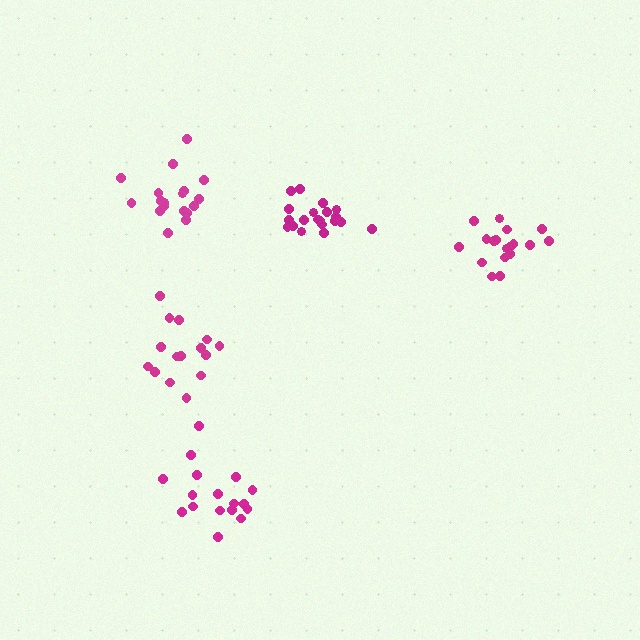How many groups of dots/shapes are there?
There are 5 groups.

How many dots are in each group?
Group 1: 15 dots, Group 2: 18 dots, Group 3: 18 dots, Group 4: 20 dots, Group 5: 17 dots (88 total).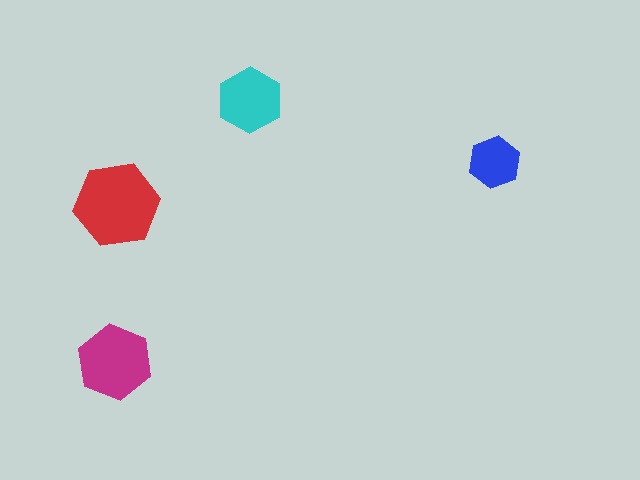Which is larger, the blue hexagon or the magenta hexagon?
The magenta one.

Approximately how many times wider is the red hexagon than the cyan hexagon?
About 1.5 times wider.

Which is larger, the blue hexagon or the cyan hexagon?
The cyan one.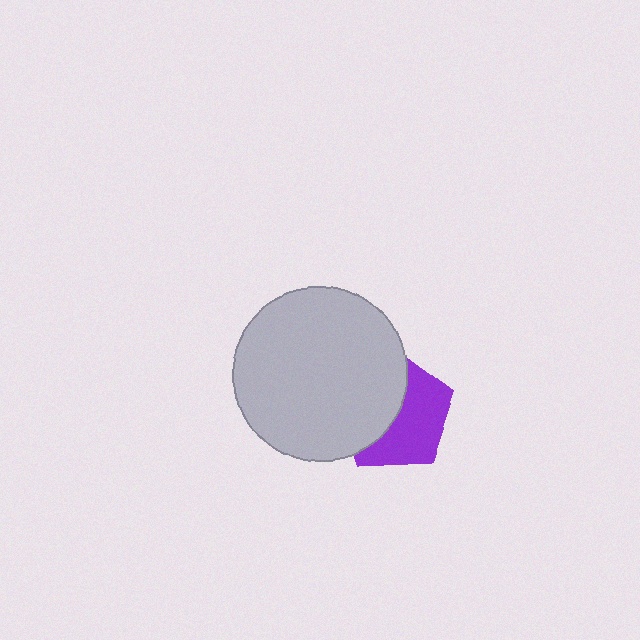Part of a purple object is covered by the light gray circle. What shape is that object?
It is a pentagon.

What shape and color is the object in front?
The object in front is a light gray circle.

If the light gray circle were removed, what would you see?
You would see the complete purple pentagon.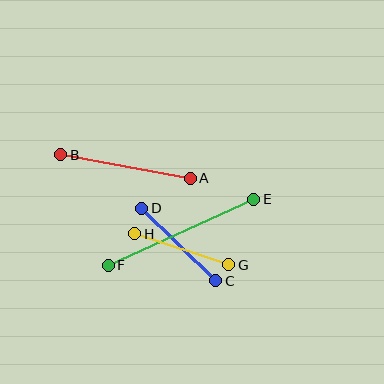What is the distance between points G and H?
The distance is approximately 99 pixels.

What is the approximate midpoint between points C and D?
The midpoint is at approximately (179, 245) pixels.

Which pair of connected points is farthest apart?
Points E and F are farthest apart.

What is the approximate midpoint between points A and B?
The midpoint is at approximately (125, 166) pixels.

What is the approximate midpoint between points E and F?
The midpoint is at approximately (181, 232) pixels.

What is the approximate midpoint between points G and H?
The midpoint is at approximately (182, 249) pixels.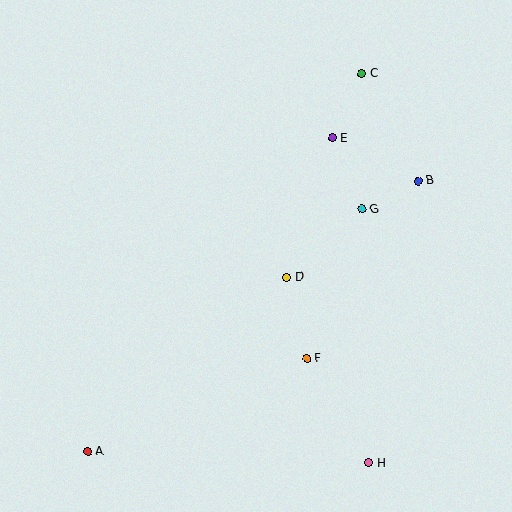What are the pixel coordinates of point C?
Point C is at (362, 74).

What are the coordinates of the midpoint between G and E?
The midpoint between G and E is at (347, 174).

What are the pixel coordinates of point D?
Point D is at (287, 277).